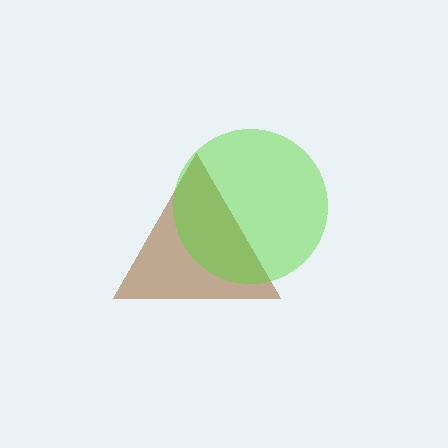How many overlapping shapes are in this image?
There are 2 overlapping shapes in the image.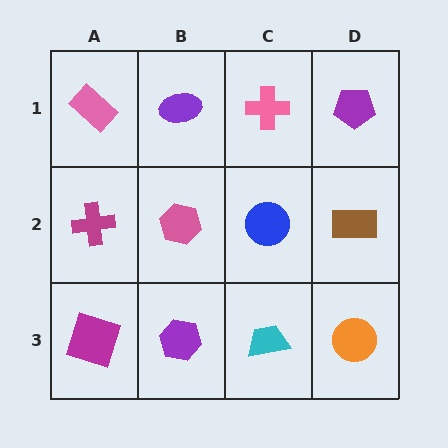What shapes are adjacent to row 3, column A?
A magenta cross (row 2, column A), a purple hexagon (row 3, column B).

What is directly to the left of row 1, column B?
A pink rectangle.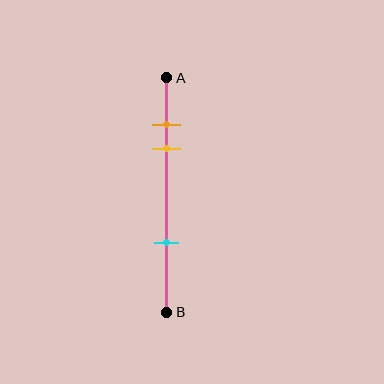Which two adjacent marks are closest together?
The orange and yellow marks are the closest adjacent pair.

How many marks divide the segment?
There are 3 marks dividing the segment.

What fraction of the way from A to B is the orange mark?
The orange mark is approximately 20% (0.2) of the way from A to B.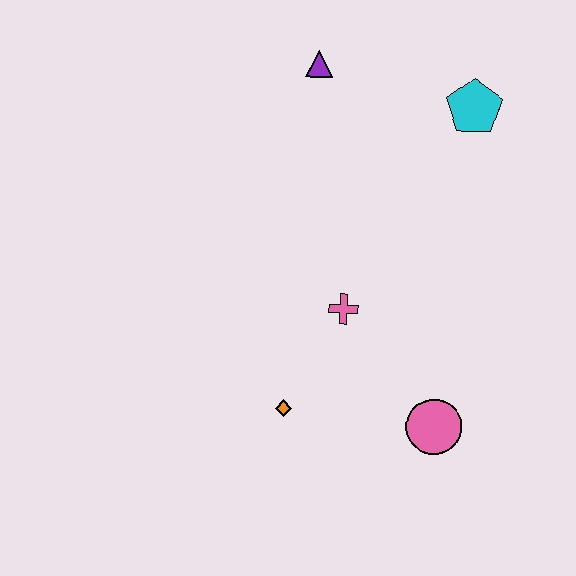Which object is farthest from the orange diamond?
The cyan pentagon is farthest from the orange diamond.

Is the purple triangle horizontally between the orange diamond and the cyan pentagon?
Yes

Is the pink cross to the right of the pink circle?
No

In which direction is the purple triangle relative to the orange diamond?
The purple triangle is above the orange diamond.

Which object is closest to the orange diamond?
The pink cross is closest to the orange diamond.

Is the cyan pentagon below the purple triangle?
Yes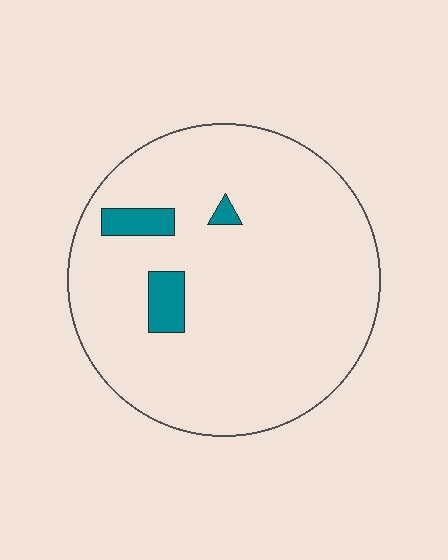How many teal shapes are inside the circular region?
3.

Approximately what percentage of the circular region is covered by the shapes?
Approximately 5%.